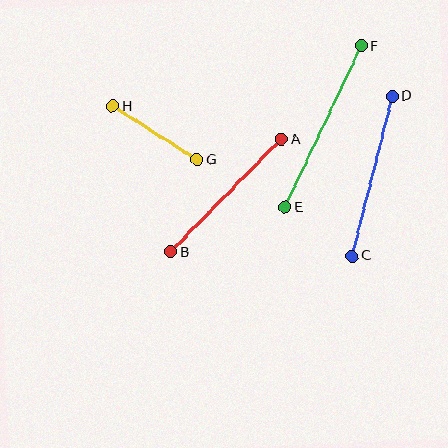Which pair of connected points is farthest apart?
Points E and F are farthest apart.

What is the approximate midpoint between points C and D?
The midpoint is at approximately (372, 176) pixels.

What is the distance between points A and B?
The distance is approximately 158 pixels.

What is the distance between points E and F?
The distance is approximately 178 pixels.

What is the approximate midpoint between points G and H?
The midpoint is at approximately (155, 133) pixels.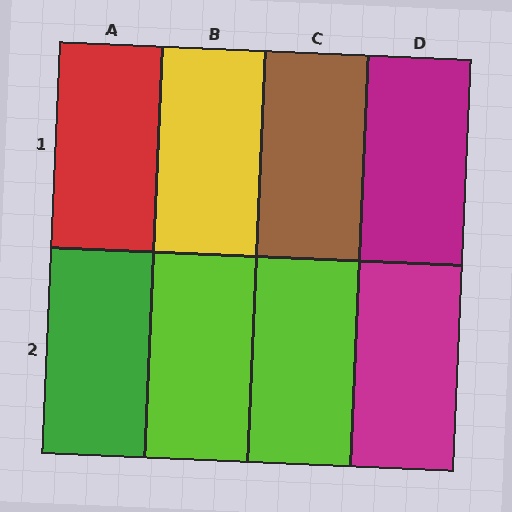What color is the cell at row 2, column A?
Green.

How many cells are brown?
1 cell is brown.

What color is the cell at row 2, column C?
Lime.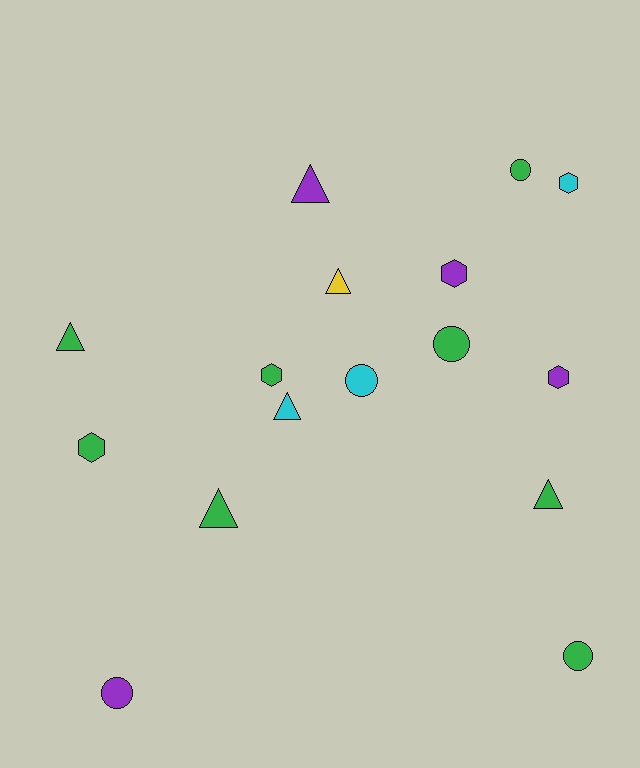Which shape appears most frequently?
Triangle, with 6 objects.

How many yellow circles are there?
There are no yellow circles.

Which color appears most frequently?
Green, with 8 objects.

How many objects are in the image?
There are 16 objects.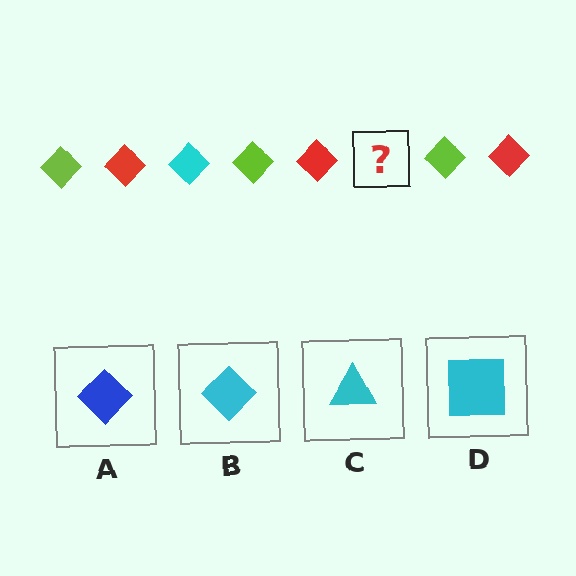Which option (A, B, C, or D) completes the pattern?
B.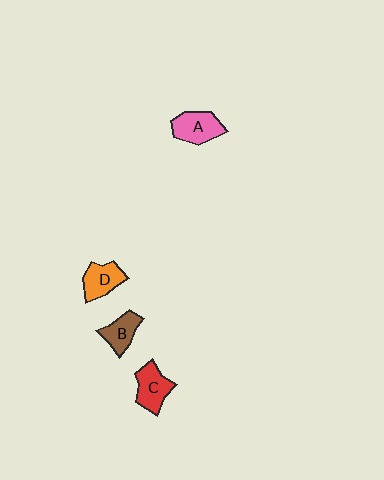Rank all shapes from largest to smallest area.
From largest to smallest: A (pink), C (red), D (orange), B (brown).